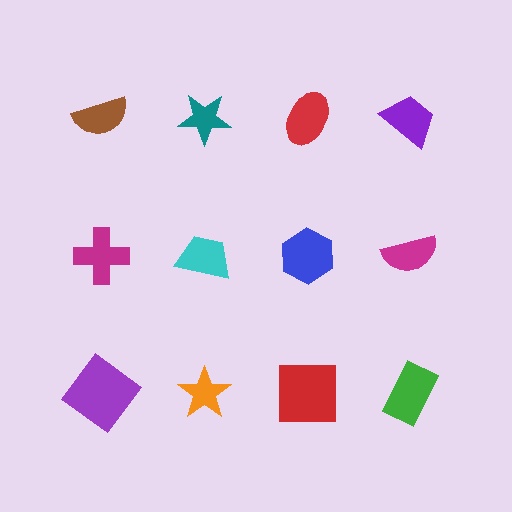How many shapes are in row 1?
4 shapes.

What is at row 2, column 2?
A cyan trapezoid.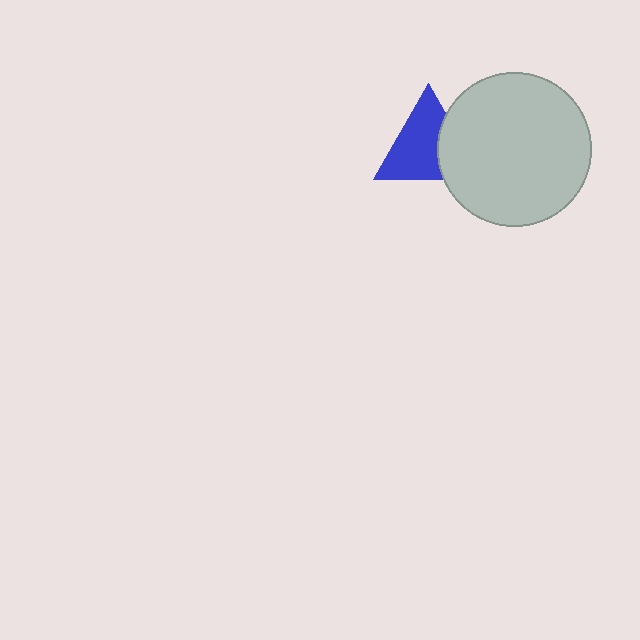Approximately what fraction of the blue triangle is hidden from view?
Roughly 31% of the blue triangle is hidden behind the light gray circle.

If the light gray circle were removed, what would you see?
You would see the complete blue triangle.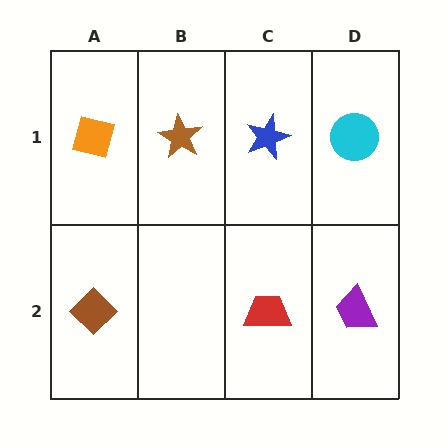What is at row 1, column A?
An orange square.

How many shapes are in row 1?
4 shapes.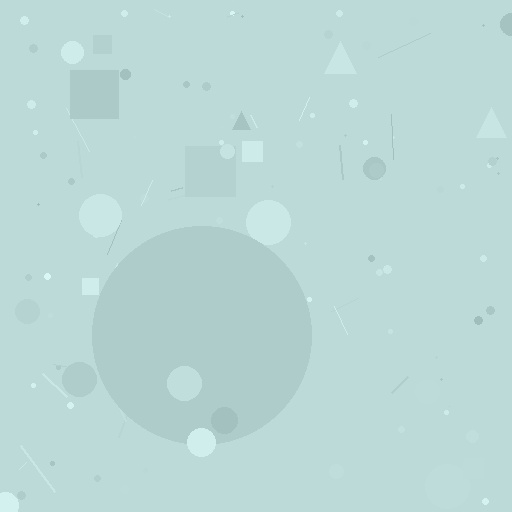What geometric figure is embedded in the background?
A circle is embedded in the background.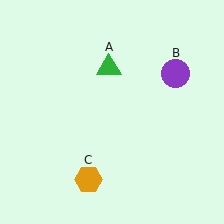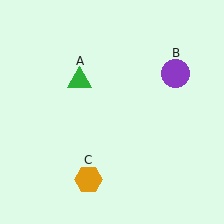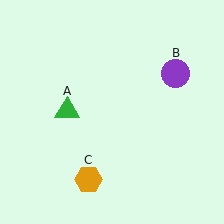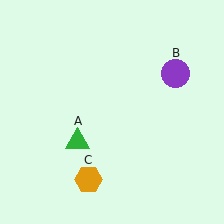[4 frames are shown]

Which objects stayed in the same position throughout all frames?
Purple circle (object B) and orange hexagon (object C) remained stationary.